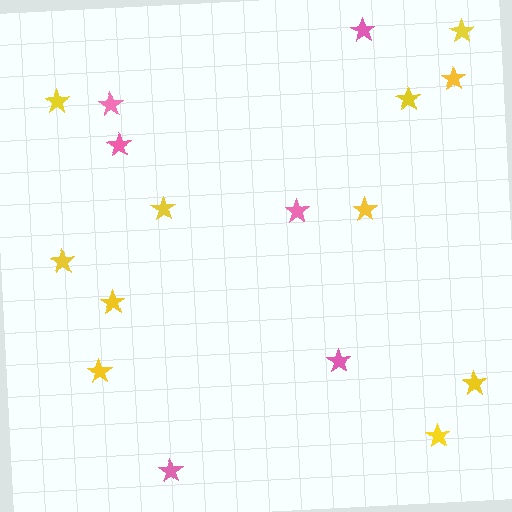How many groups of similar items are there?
There are 2 groups: one group of pink stars (6) and one group of yellow stars (11).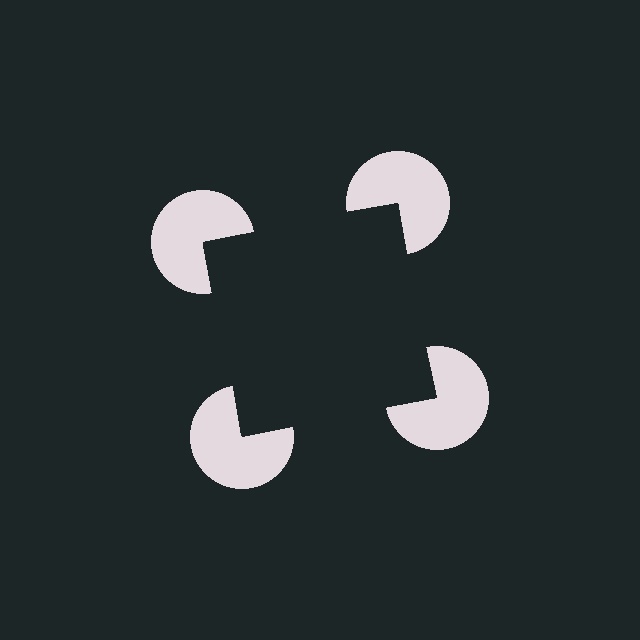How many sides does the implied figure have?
4 sides.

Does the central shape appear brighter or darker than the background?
It typically appears slightly darker than the background, even though no actual brightness change is drawn.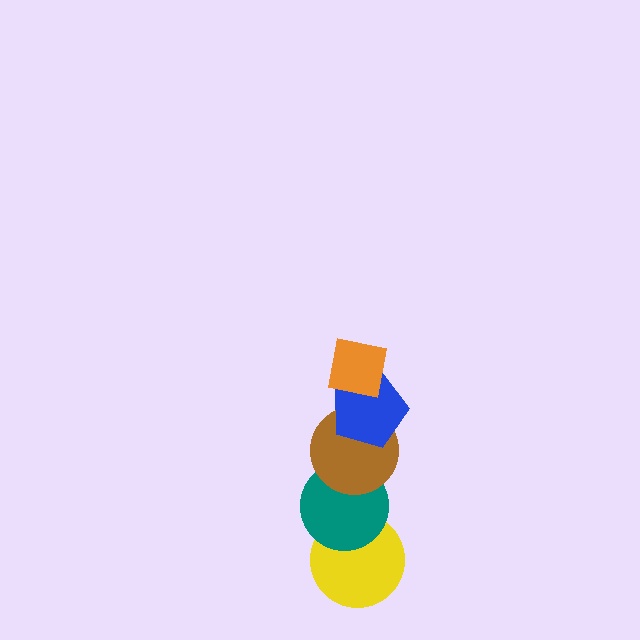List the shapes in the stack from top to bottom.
From top to bottom: the orange square, the blue pentagon, the brown circle, the teal circle, the yellow circle.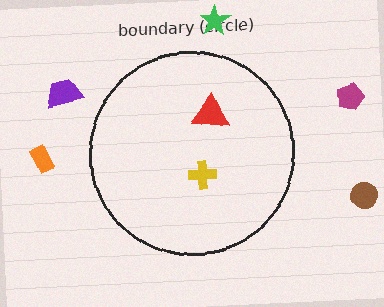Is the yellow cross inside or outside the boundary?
Inside.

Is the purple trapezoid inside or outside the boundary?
Outside.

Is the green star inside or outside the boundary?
Outside.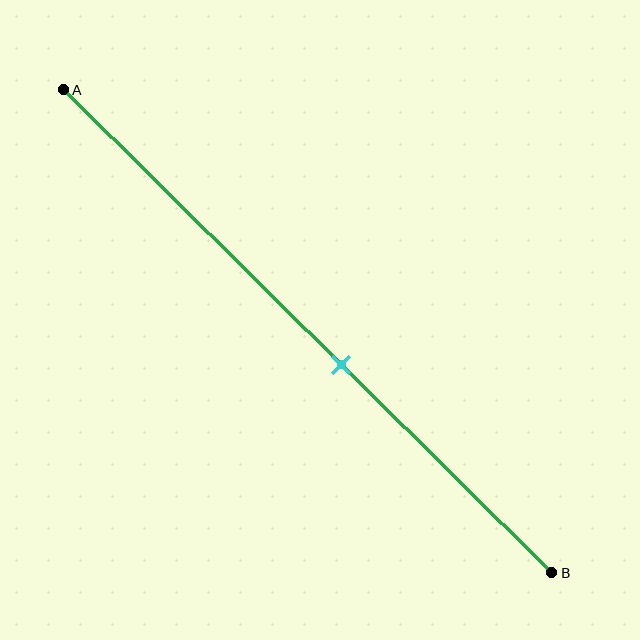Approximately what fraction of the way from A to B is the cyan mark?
The cyan mark is approximately 55% of the way from A to B.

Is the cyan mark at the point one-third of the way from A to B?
No, the mark is at about 55% from A, not at the 33% one-third point.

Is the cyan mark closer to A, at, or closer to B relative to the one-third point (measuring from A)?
The cyan mark is closer to point B than the one-third point of segment AB.